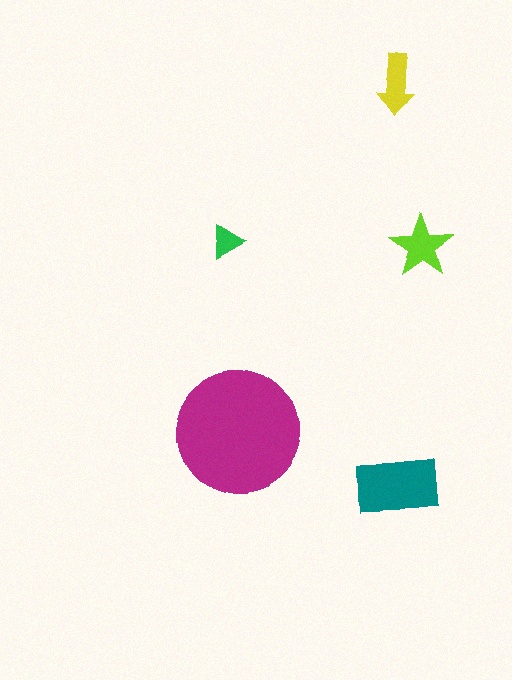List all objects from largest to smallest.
The magenta circle, the teal rectangle, the lime star, the yellow arrow, the green triangle.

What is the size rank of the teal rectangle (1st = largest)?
2nd.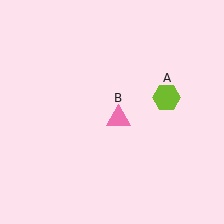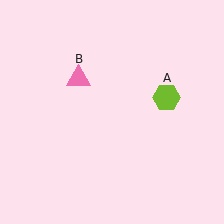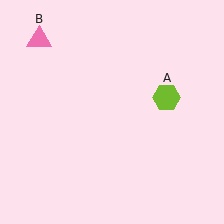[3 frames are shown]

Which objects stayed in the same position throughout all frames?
Lime hexagon (object A) remained stationary.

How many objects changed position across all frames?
1 object changed position: pink triangle (object B).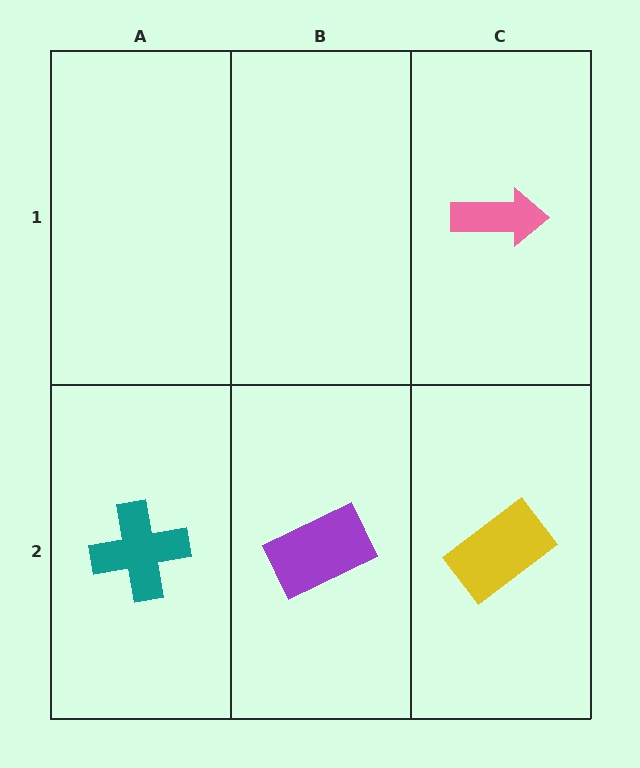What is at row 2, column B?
A purple rectangle.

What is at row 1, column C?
A pink arrow.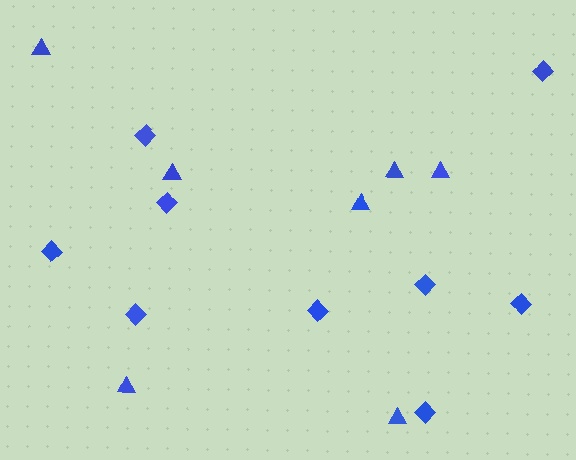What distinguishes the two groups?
There are 2 groups: one group of diamonds (9) and one group of triangles (7).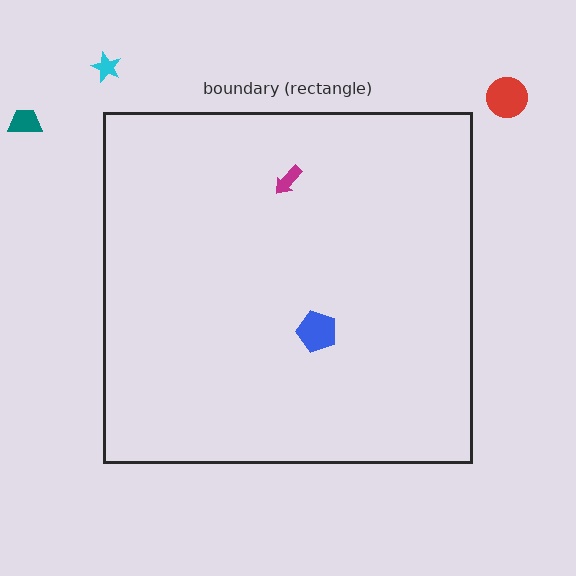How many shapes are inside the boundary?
2 inside, 3 outside.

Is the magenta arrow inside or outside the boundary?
Inside.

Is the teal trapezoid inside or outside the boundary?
Outside.